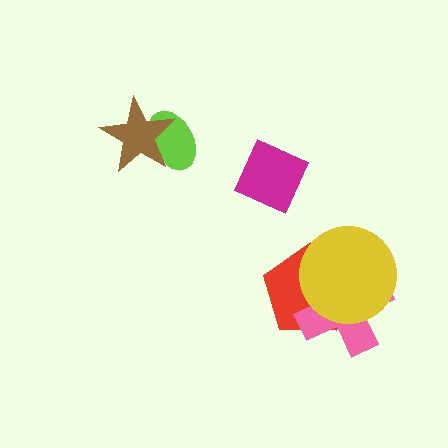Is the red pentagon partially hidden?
Yes, it is partially covered by another shape.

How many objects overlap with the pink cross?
2 objects overlap with the pink cross.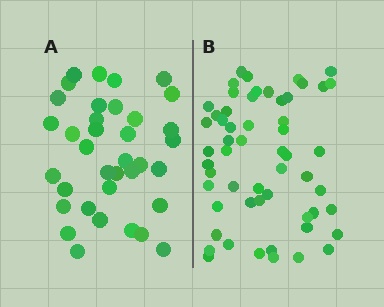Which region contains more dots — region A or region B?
Region B (the right region) has more dots.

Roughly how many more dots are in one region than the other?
Region B has approximately 20 more dots than region A.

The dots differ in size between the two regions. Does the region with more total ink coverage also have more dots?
No. Region A has more total ink coverage because its dots are larger, but region B actually contains more individual dots. Total area can be misleading — the number of items is what matters here.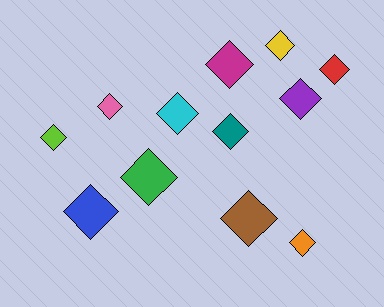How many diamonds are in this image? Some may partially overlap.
There are 12 diamonds.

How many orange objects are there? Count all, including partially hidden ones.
There is 1 orange object.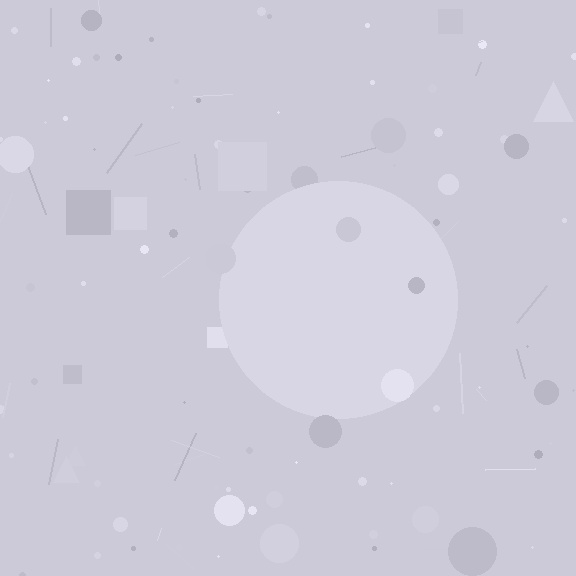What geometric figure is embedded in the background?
A circle is embedded in the background.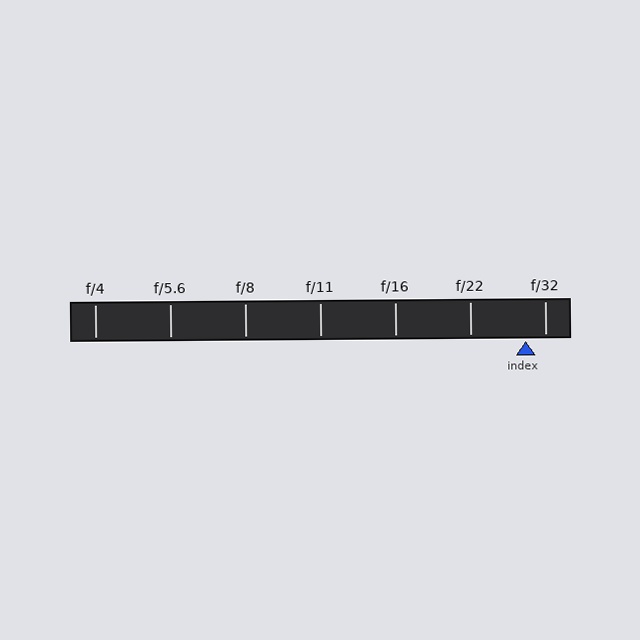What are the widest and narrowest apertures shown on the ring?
The widest aperture shown is f/4 and the narrowest is f/32.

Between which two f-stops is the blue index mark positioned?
The index mark is between f/22 and f/32.